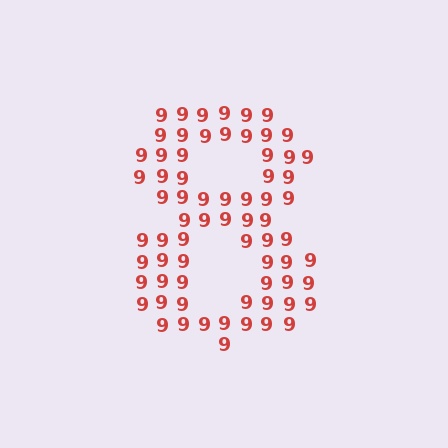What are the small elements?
The small elements are digit 9's.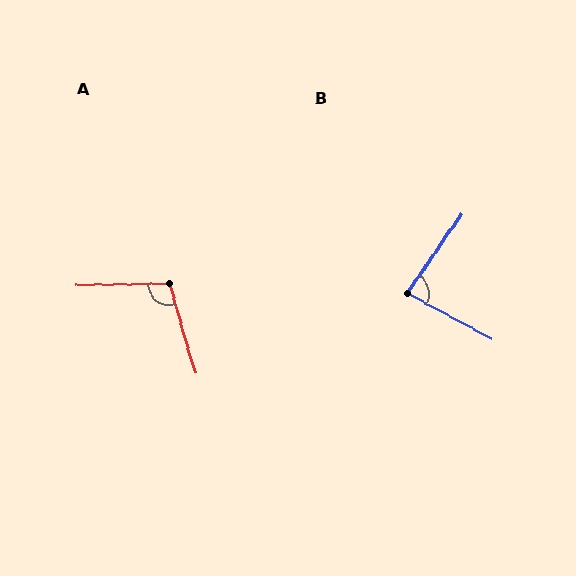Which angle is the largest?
A, at approximately 105 degrees.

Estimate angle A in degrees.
Approximately 105 degrees.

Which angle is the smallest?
B, at approximately 84 degrees.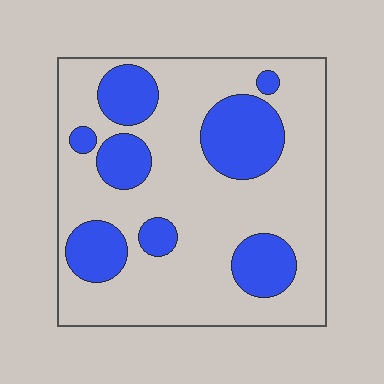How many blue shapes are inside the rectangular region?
8.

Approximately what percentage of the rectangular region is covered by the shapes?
Approximately 30%.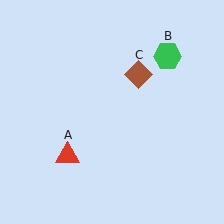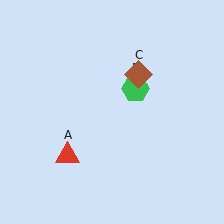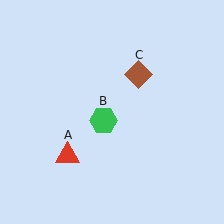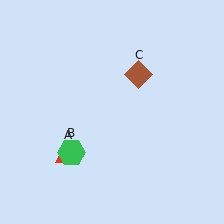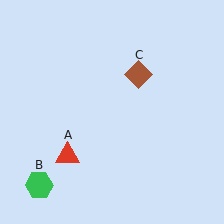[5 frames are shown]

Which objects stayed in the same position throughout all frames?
Red triangle (object A) and brown diamond (object C) remained stationary.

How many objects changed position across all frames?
1 object changed position: green hexagon (object B).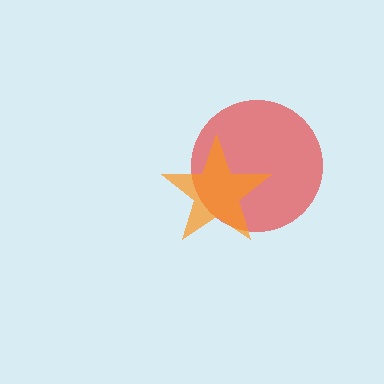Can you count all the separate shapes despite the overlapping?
Yes, there are 2 separate shapes.